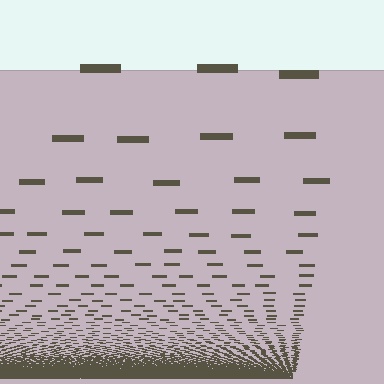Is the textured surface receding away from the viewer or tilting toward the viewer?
The surface appears to tilt toward the viewer. Texture elements get larger and sparser toward the top.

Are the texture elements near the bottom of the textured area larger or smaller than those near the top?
Smaller. The gradient is inverted — elements near the bottom are smaller and denser.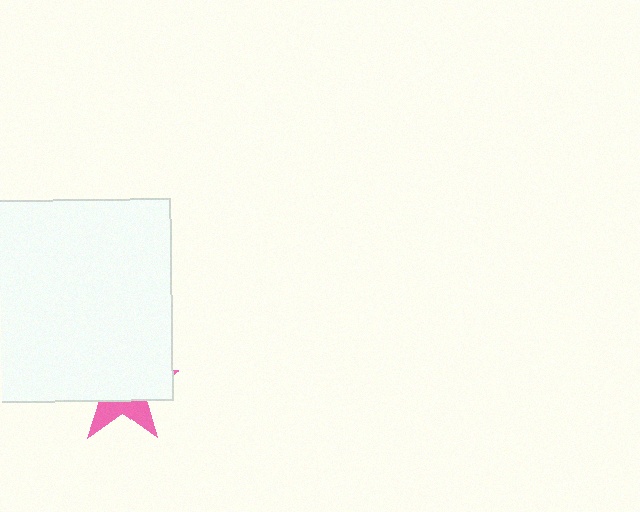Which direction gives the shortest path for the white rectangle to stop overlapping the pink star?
Moving up gives the shortest separation.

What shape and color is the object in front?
The object in front is a white rectangle.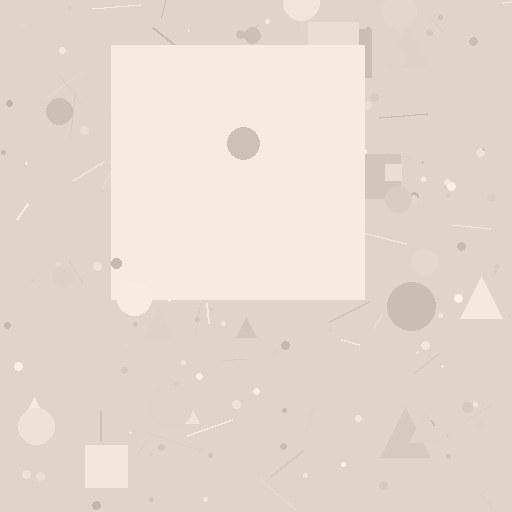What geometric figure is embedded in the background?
A square is embedded in the background.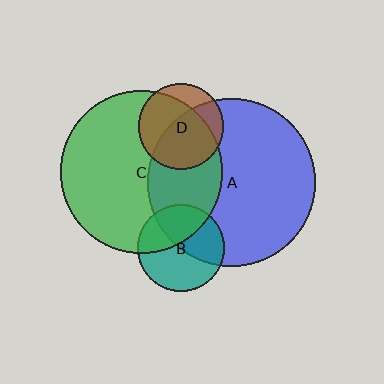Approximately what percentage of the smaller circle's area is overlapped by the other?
Approximately 60%.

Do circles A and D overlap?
Yes.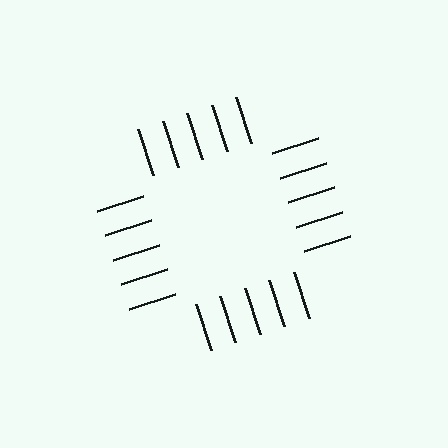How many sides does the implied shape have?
4 sides — the line-ends trace a square.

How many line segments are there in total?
20 — 5 along each of the 4 edges.